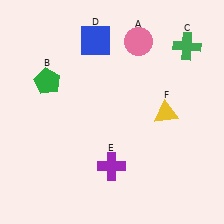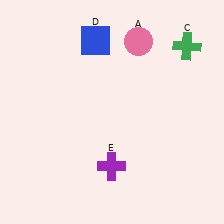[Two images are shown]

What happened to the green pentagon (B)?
The green pentagon (B) was removed in Image 2. It was in the top-left area of Image 1.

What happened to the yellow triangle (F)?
The yellow triangle (F) was removed in Image 2. It was in the bottom-right area of Image 1.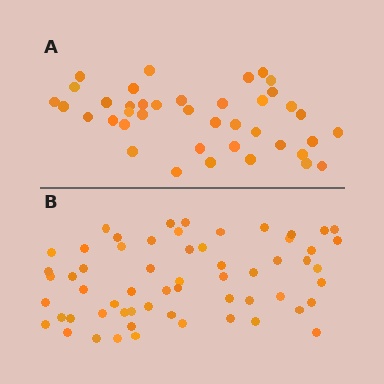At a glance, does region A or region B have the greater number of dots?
Region B (the bottom region) has more dots.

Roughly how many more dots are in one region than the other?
Region B has approximately 20 more dots than region A.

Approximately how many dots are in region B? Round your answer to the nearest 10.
About 60 dots.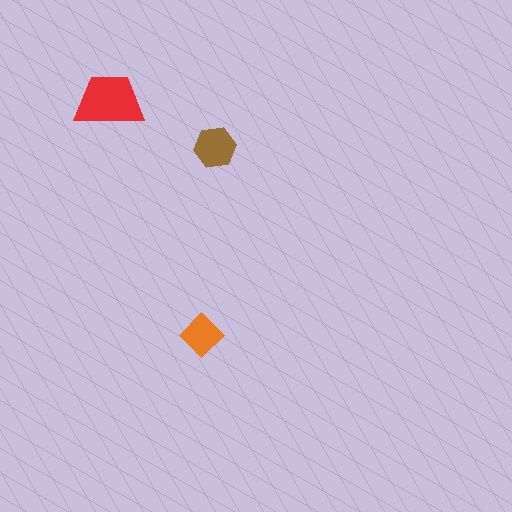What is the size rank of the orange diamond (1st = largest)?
3rd.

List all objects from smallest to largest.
The orange diamond, the brown hexagon, the red trapezoid.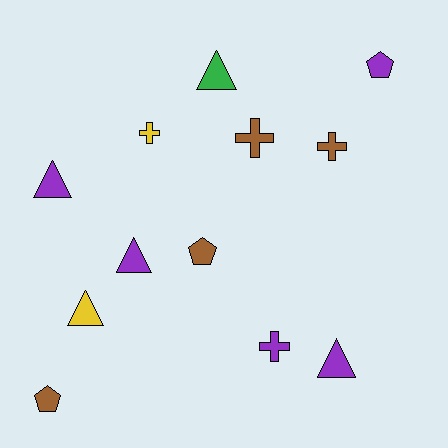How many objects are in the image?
There are 12 objects.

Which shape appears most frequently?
Triangle, with 5 objects.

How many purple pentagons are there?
There is 1 purple pentagon.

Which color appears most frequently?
Purple, with 5 objects.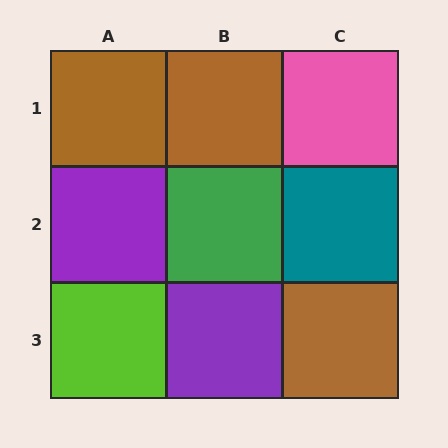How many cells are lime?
1 cell is lime.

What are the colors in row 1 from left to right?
Brown, brown, pink.